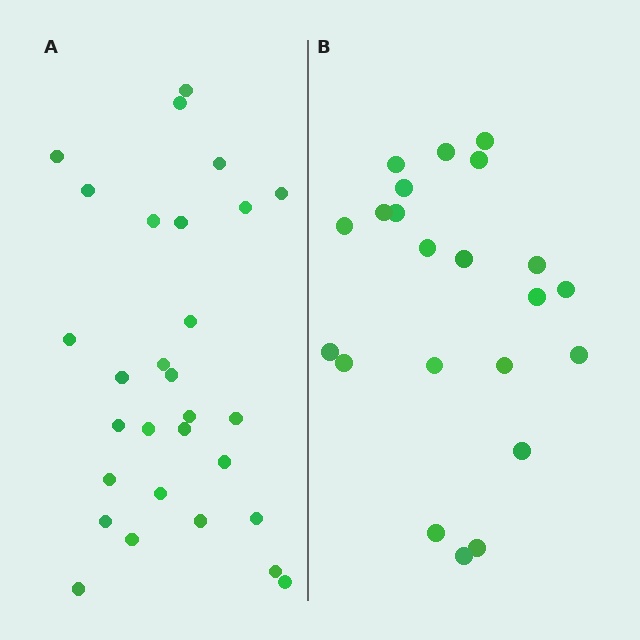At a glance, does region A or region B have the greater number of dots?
Region A (the left region) has more dots.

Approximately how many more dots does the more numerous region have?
Region A has roughly 8 or so more dots than region B.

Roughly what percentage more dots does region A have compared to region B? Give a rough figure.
About 30% more.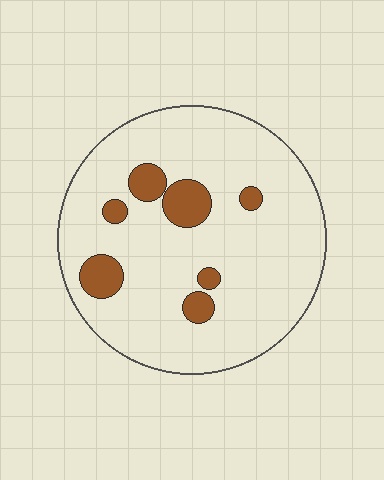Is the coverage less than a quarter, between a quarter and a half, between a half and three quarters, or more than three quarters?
Less than a quarter.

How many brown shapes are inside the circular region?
7.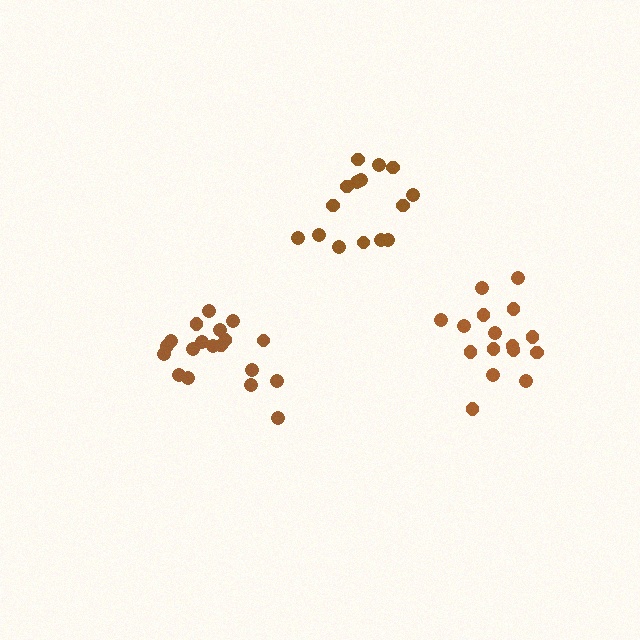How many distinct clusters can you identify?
There are 3 distinct clusters.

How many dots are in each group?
Group 1: 19 dots, Group 2: 16 dots, Group 3: 15 dots (50 total).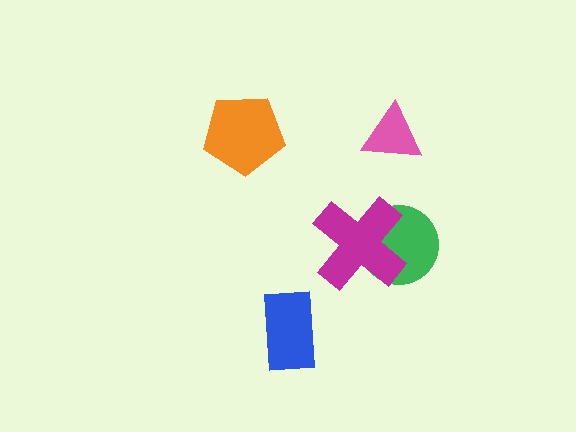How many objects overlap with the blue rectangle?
0 objects overlap with the blue rectangle.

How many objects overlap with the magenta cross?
1 object overlaps with the magenta cross.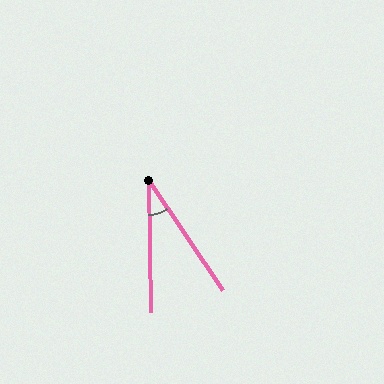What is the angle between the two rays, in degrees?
Approximately 33 degrees.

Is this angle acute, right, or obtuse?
It is acute.